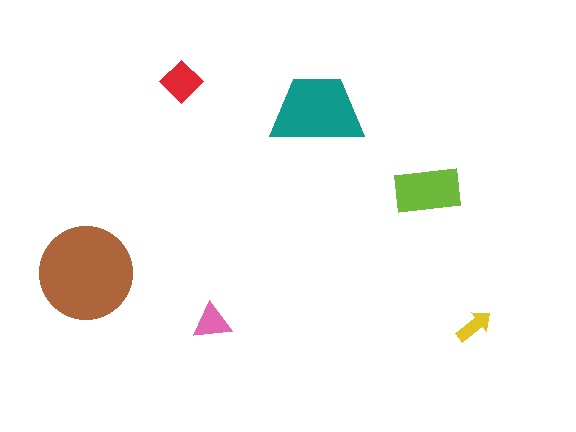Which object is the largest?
The brown circle.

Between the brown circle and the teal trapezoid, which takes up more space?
The brown circle.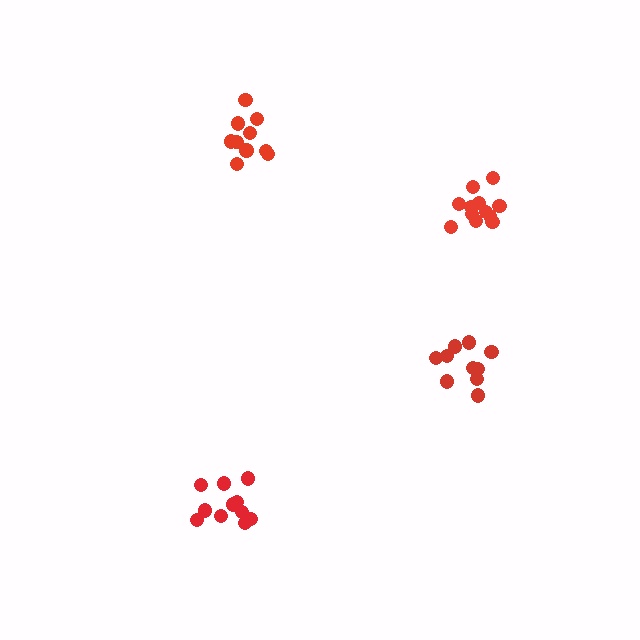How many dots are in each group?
Group 1: 11 dots, Group 2: 12 dots, Group 3: 10 dots, Group 4: 10 dots (43 total).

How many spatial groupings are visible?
There are 4 spatial groupings.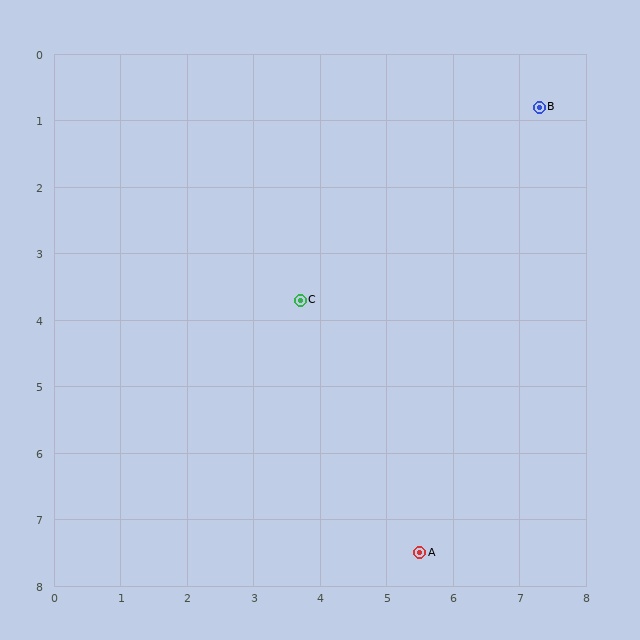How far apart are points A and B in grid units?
Points A and B are about 6.9 grid units apart.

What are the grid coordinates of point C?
Point C is at approximately (3.7, 3.7).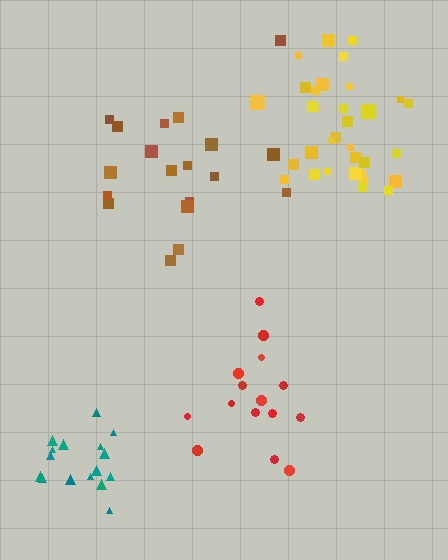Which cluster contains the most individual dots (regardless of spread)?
Yellow (33).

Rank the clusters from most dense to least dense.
teal, yellow, red, brown.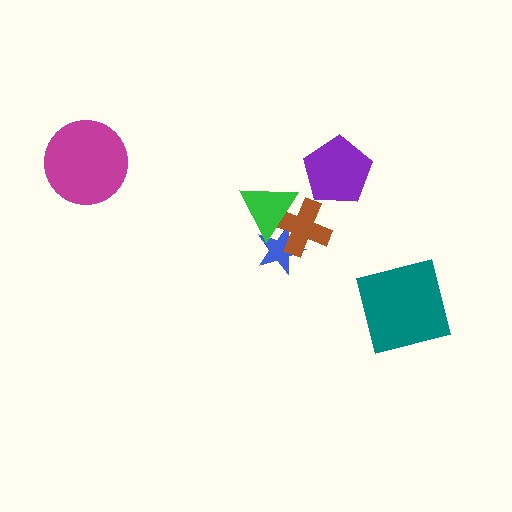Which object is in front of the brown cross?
The green triangle is in front of the brown cross.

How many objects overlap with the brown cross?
2 objects overlap with the brown cross.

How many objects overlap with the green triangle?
2 objects overlap with the green triangle.